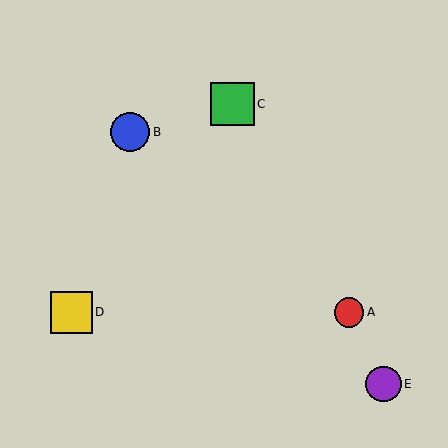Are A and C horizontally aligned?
No, A is at y≈313 and C is at y≈104.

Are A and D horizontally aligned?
Yes, both are at y≈313.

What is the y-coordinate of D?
Object D is at y≈313.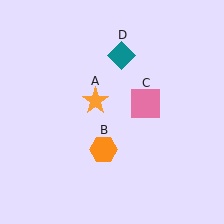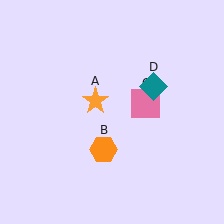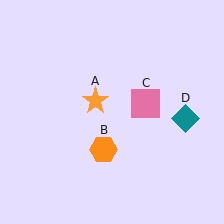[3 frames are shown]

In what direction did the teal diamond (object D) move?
The teal diamond (object D) moved down and to the right.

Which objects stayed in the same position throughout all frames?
Orange star (object A) and orange hexagon (object B) and pink square (object C) remained stationary.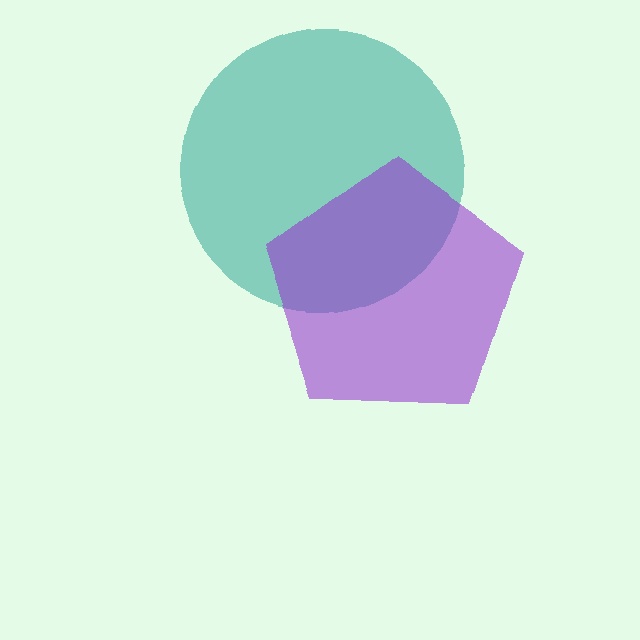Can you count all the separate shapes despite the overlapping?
Yes, there are 2 separate shapes.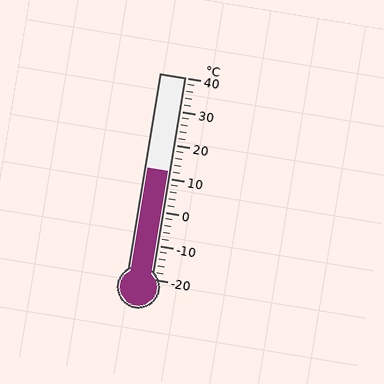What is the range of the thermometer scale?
The thermometer scale ranges from -20°C to 40°C.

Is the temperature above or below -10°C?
The temperature is above -10°C.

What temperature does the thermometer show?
The thermometer shows approximately 12°C.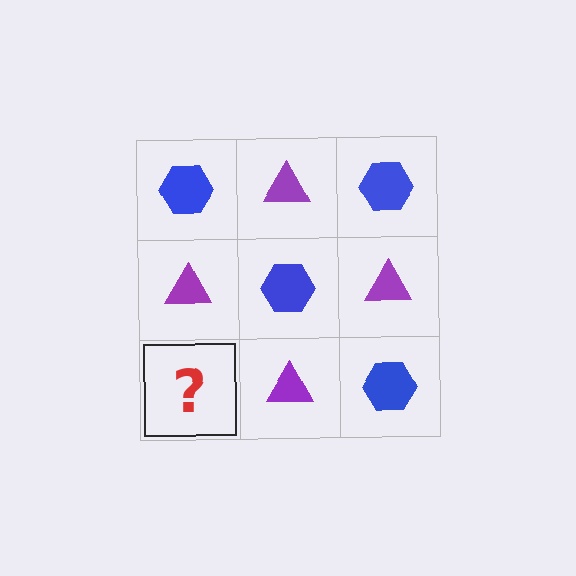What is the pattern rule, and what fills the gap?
The rule is that it alternates blue hexagon and purple triangle in a checkerboard pattern. The gap should be filled with a blue hexagon.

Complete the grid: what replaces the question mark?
The question mark should be replaced with a blue hexagon.